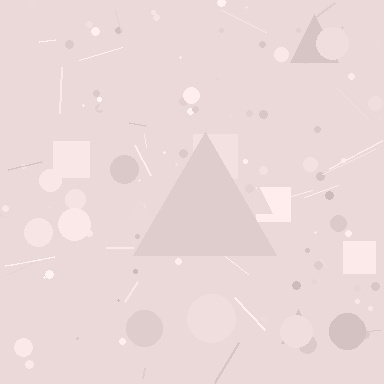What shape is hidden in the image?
A triangle is hidden in the image.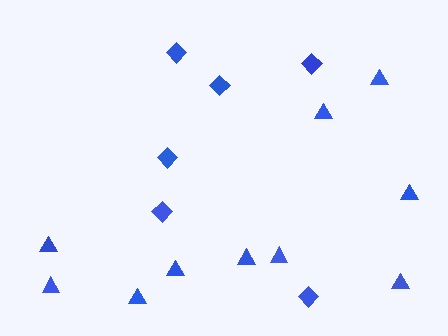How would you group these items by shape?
There are 2 groups: one group of triangles (10) and one group of diamonds (6).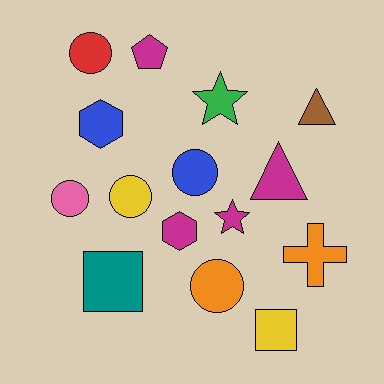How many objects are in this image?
There are 15 objects.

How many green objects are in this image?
There is 1 green object.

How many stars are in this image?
There are 2 stars.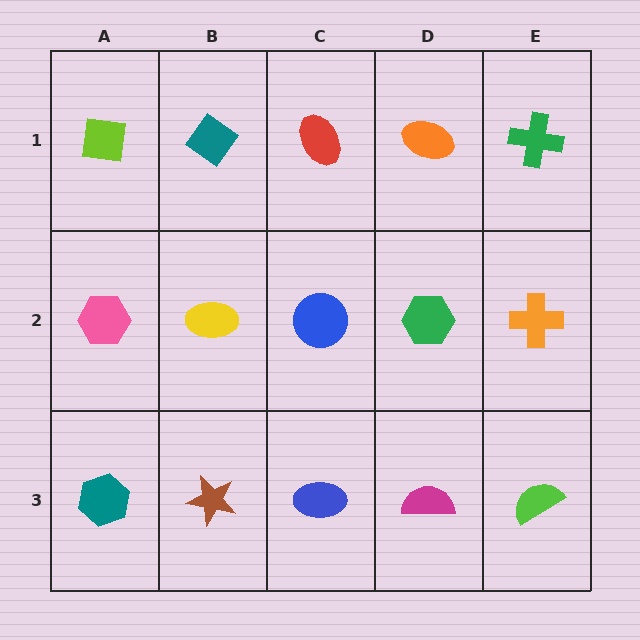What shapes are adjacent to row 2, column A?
A lime square (row 1, column A), a teal hexagon (row 3, column A), a yellow ellipse (row 2, column B).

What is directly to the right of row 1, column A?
A teal diamond.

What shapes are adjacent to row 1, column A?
A pink hexagon (row 2, column A), a teal diamond (row 1, column B).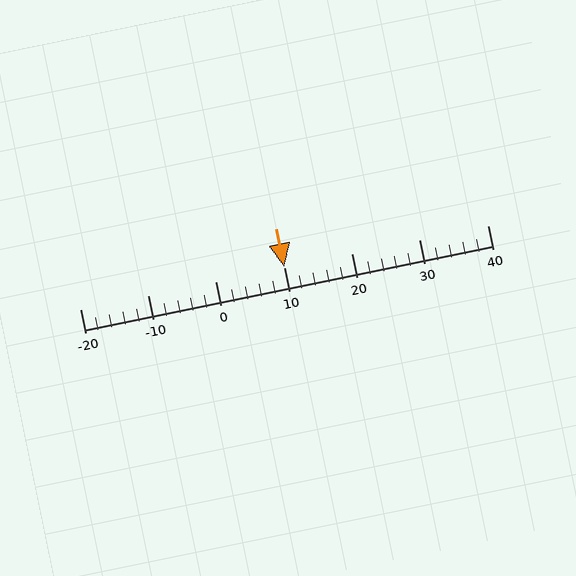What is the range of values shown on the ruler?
The ruler shows values from -20 to 40.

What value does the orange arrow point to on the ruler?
The orange arrow points to approximately 10.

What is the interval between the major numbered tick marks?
The major tick marks are spaced 10 units apart.